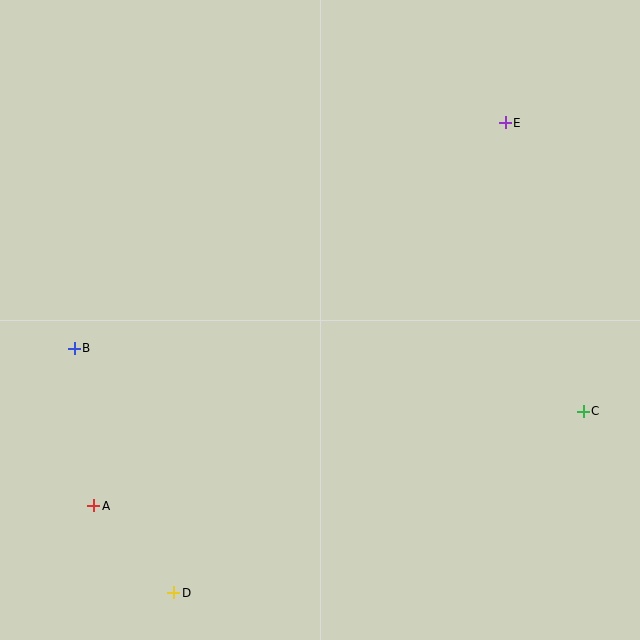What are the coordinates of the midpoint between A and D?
The midpoint between A and D is at (134, 549).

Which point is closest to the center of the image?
Point B at (74, 348) is closest to the center.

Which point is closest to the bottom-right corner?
Point C is closest to the bottom-right corner.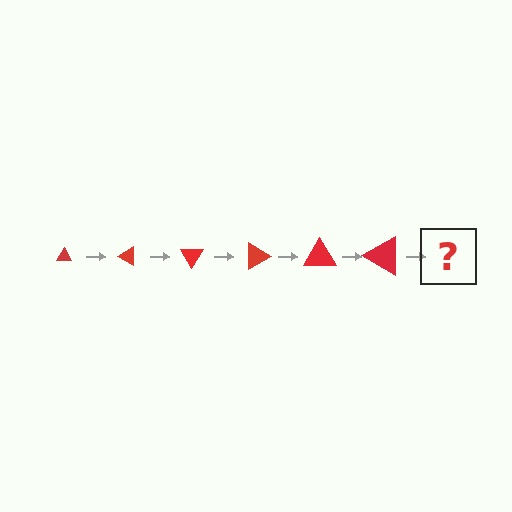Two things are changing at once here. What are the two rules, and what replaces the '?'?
The two rules are that the triangle grows larger each step and it rotates 30 degrees each step. The '?' should be a triangle, larger than the previous one and rotated 180 degrees from the start.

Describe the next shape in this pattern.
It should be a triangle, larger than the previous one and rotated 180 degrees from the start.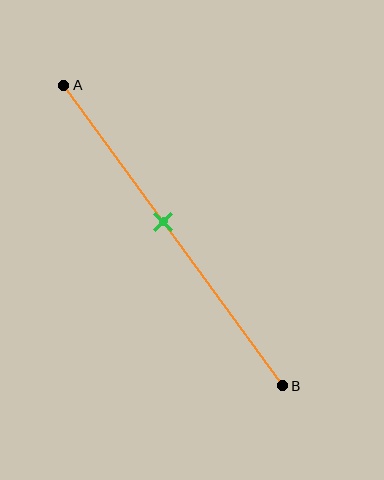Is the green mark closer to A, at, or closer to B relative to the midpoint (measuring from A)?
The green mark is closer to point A than the midpoint of segment AB.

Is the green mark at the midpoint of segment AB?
No, the mark is at about 45% from A, not at the 50% midpoint.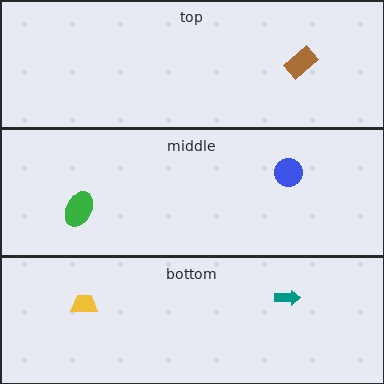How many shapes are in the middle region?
2.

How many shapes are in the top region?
1.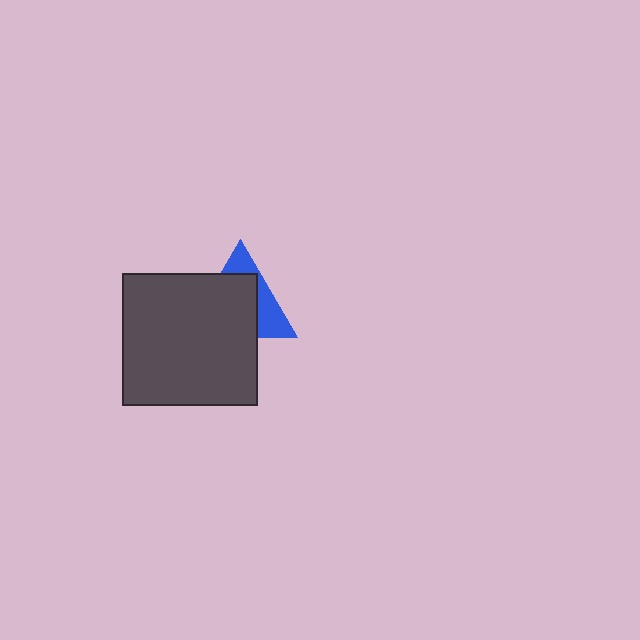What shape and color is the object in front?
The object in front is a dark gray rectangle.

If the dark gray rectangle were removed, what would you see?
You would see the complete blue triangle.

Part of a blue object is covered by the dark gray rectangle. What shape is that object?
It is a triangle.